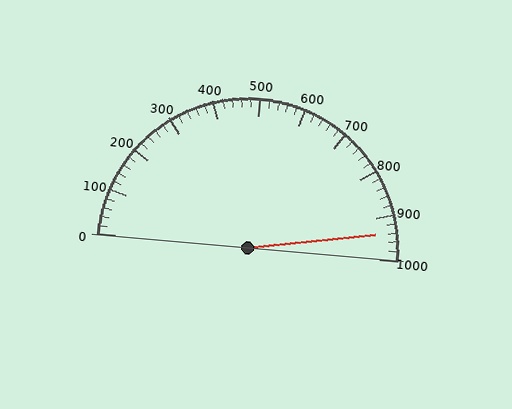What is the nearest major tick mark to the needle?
The nearest major tick mark is 900.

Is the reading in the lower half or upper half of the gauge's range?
The reading is in the upper half of the range (0 to 1000).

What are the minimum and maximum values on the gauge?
The gauge ranges from 0 to 1000.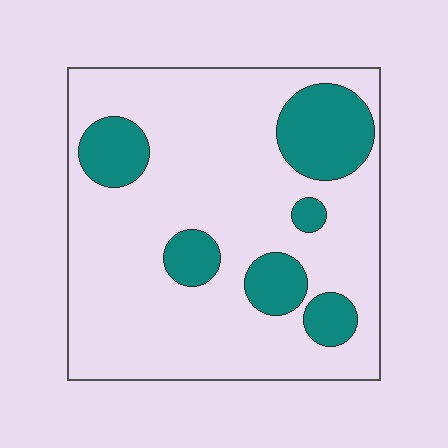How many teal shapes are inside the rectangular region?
6.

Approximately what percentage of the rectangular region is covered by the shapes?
Approximately 20%.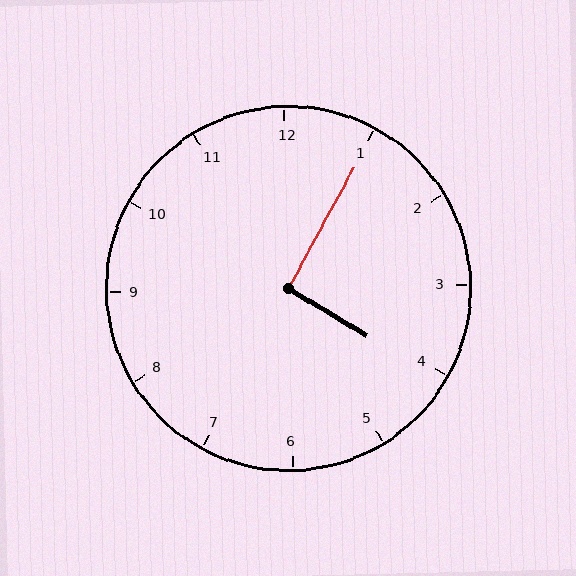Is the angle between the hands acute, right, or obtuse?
It is right.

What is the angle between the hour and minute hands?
Approximately 92 degrees.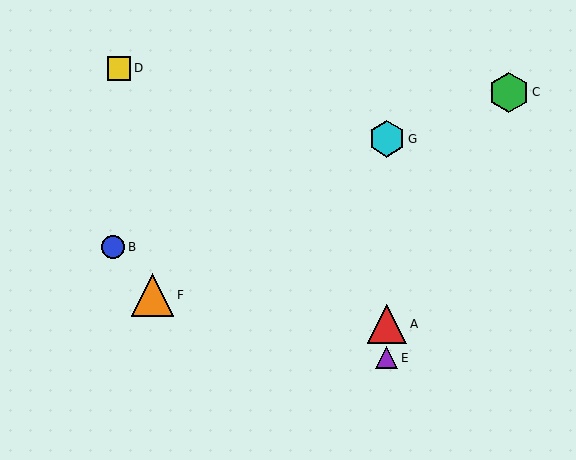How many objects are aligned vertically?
3 objects (A, E, G) are aligned vertically.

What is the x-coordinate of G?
Object G is at x≈387.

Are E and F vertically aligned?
No, E is at x≈387 and F is at x≈152.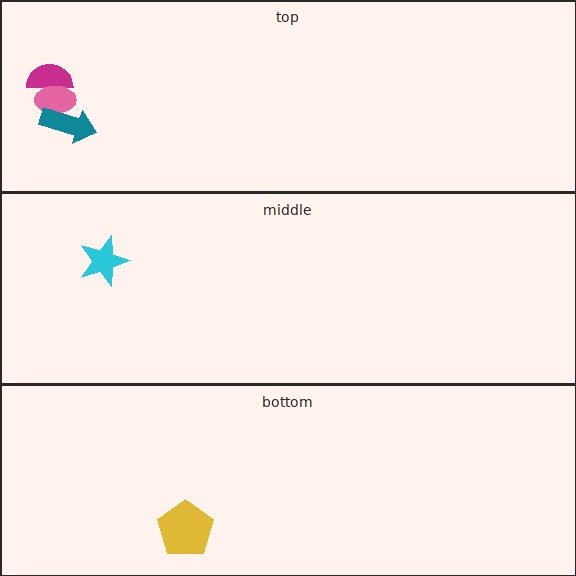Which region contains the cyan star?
The middle region.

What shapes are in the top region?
The magenta semicircle, the pink ellipse, the teal arrow.